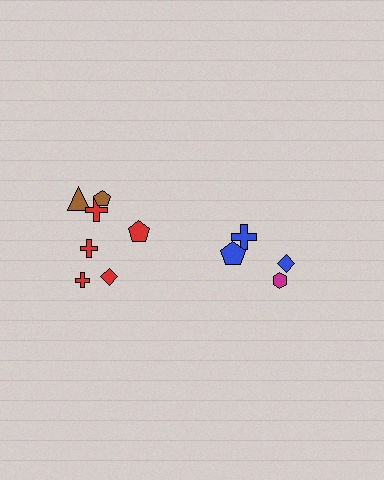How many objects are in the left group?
There are 7 objects.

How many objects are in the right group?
There are 4 objects.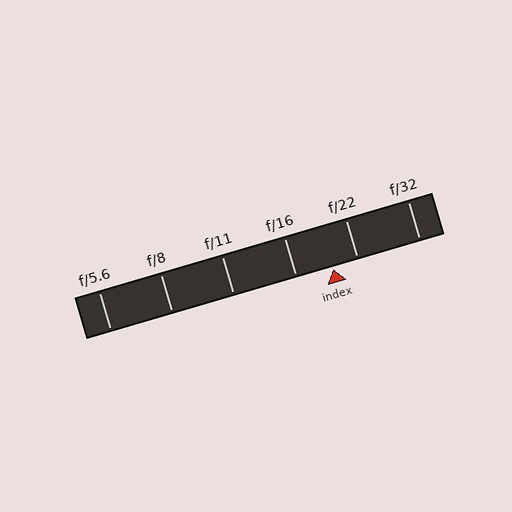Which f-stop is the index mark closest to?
The index mark is closest to f/22.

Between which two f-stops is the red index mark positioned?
The index mark is between f/16 and f/22.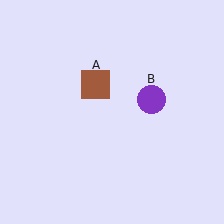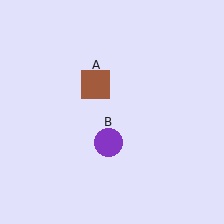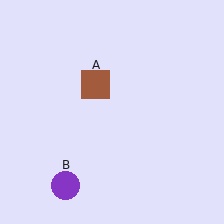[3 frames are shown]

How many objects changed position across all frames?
1 object changed position: purple circle (object B).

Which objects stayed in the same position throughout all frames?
Brown square (object A) remained stationary.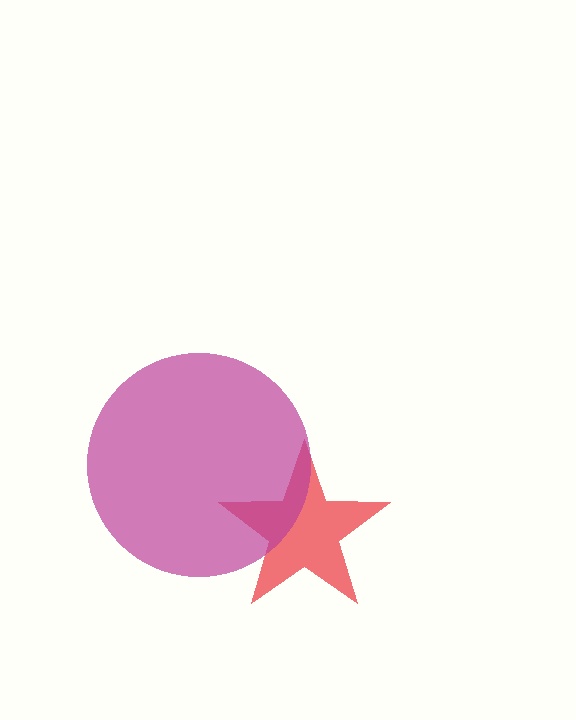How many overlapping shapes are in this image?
There are 2 overlapping shapes in the image.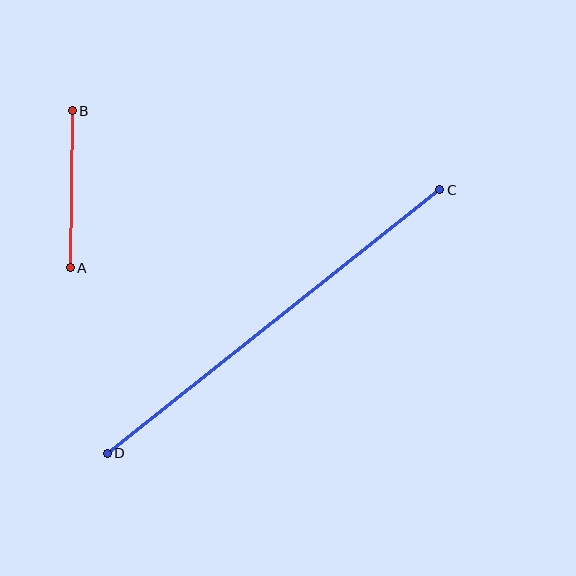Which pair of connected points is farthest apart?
Points C and D are farthest apart.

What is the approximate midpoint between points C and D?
The midpoint is at approximately (274, 322) pixels.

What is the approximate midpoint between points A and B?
The midpoint is at approximately (71, 189) pixels.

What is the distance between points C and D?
The distance is approximately 425 pixels.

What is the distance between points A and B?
The distance is approximately 157 pixels.